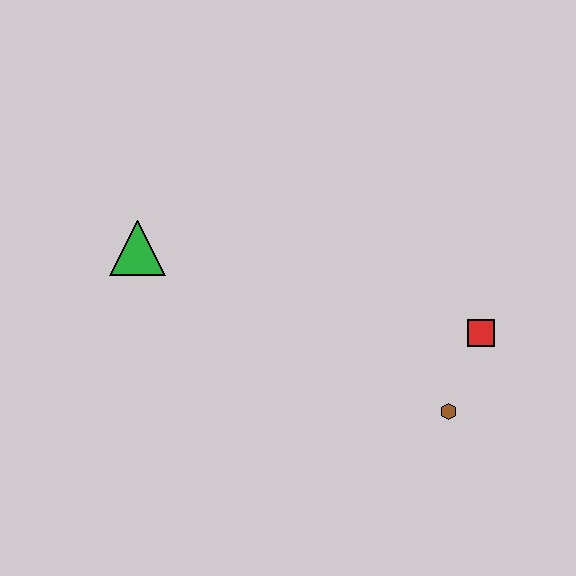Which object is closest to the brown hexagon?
The red square is closest to the brown hexagon.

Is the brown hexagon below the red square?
Yes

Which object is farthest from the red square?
The green triangle is farthest from the red square.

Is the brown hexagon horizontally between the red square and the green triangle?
Yes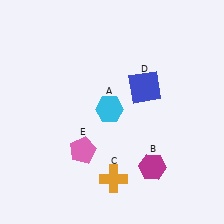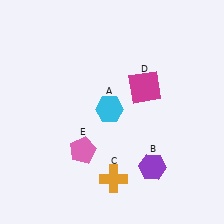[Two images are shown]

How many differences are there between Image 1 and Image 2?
There are 2 differences between the two images.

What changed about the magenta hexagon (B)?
In Image 1, B is magenta. In Image 2, it changed to purple.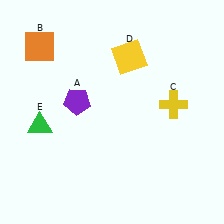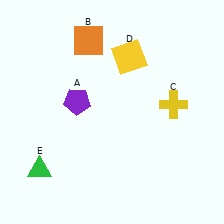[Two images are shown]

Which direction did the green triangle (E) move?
The green triangle (E) moved down.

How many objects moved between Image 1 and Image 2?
2 objects moved between the two images.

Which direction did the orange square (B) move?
The orange square (B) moved right.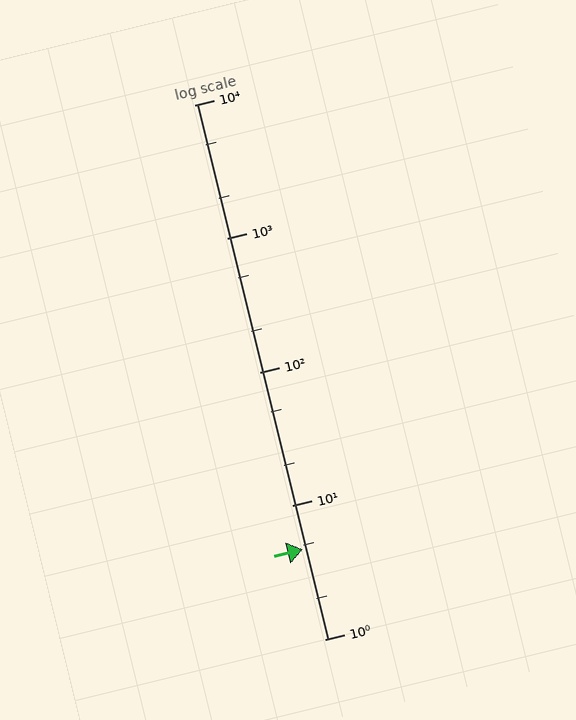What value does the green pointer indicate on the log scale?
The pointer indicates approximately 4.7.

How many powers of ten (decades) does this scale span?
The scale spans 4 decades, from 1 to 10000.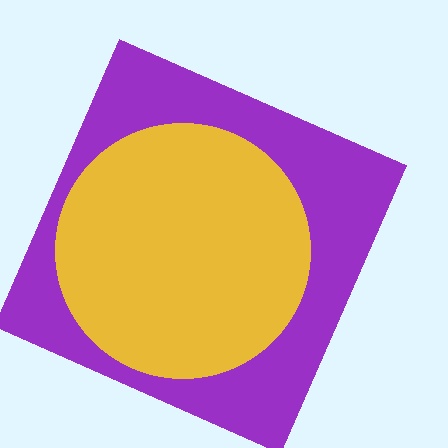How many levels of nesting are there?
2.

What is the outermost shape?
The purple square.